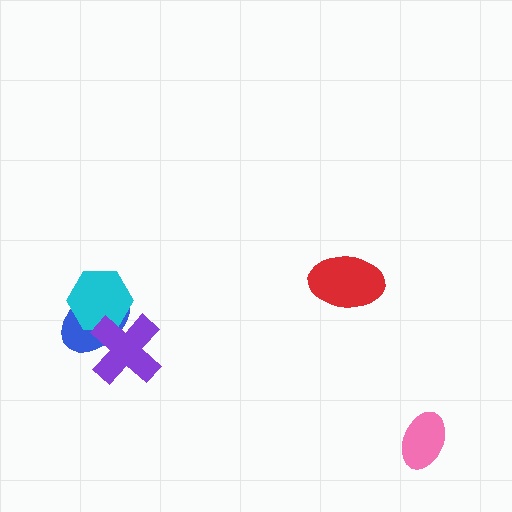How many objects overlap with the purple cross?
2 objects overlap with the purple cross.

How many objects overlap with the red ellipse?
0 objects overlap with the red ellipse.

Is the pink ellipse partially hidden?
No, no other shape covers it.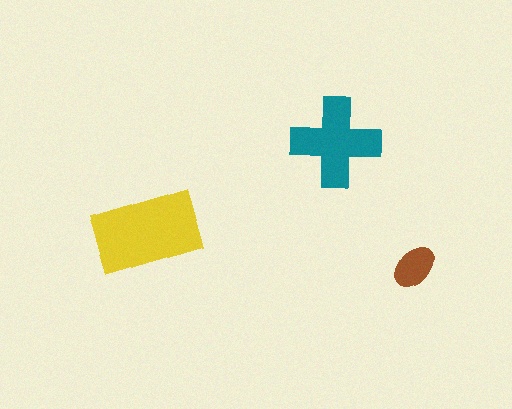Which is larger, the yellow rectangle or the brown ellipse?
The yellow rectangle.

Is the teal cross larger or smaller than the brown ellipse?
Larger.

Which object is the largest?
The yellow rectangle.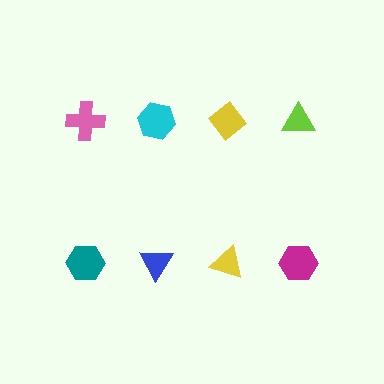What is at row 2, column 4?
A magenta hexagon.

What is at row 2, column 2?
A blue triangle.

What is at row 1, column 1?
A pink cross.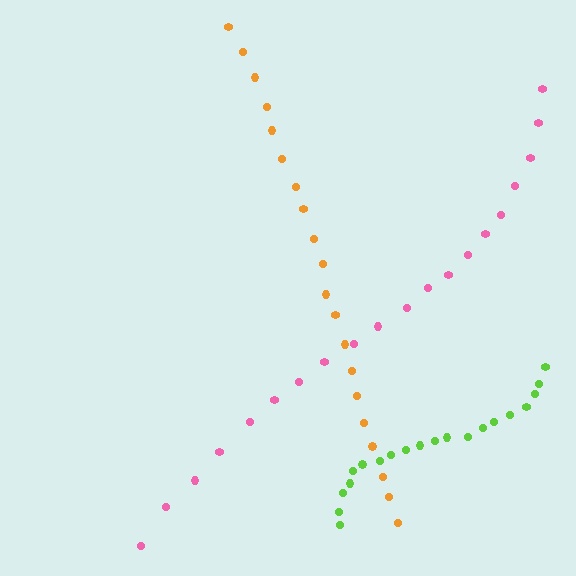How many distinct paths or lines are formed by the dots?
There are 3 distinct paths.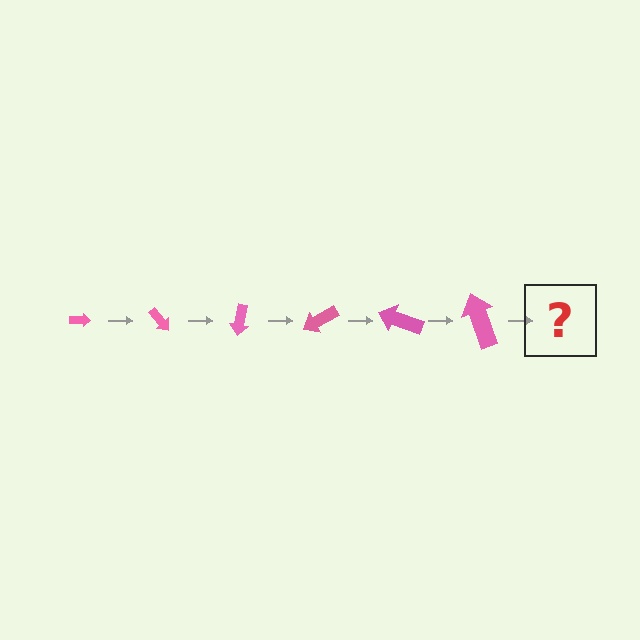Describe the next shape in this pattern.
It should be an arrow, larger than the previous one and rotated 300 degrees from the start.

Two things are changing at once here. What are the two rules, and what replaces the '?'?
The two rules are that the arrow grows larger each step and it rotates 50 degrees each step. The '?' should be an arrow, larger than the previous one and rotated 300 degrees from the start.